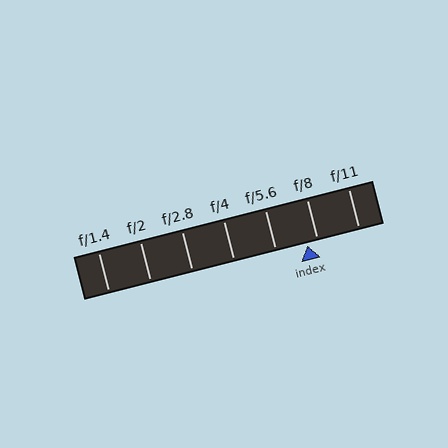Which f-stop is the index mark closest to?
The index mark is closest to f/8.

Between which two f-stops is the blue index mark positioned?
The index mark is between f/5.6 and f/8.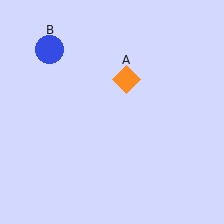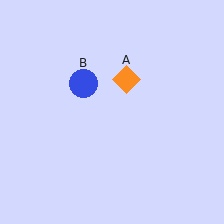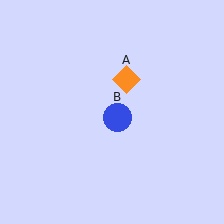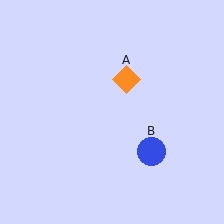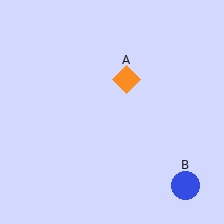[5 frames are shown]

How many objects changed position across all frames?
1 object changed position: blue circle (object B).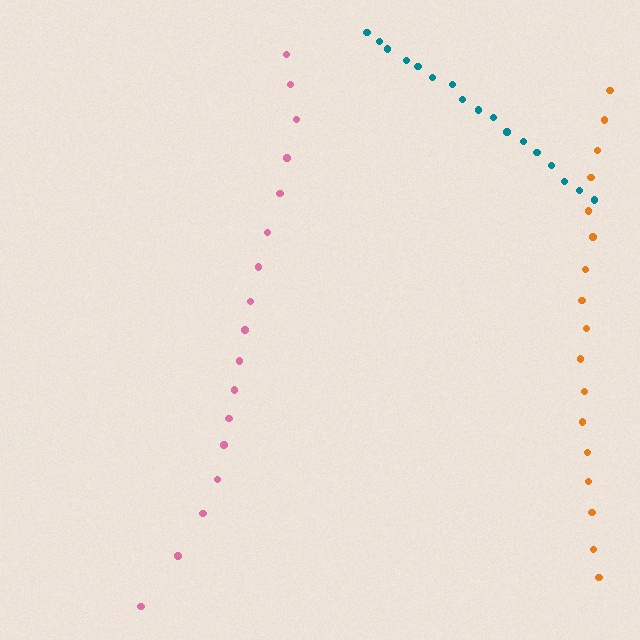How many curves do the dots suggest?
There are 3 distinct paths.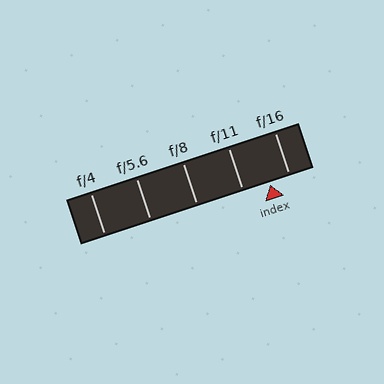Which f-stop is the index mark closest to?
The index mark is closest to f/16.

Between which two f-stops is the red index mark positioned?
The index mark is between f/11 and f/16.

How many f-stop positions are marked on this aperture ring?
There are 5 f-stop positions marked.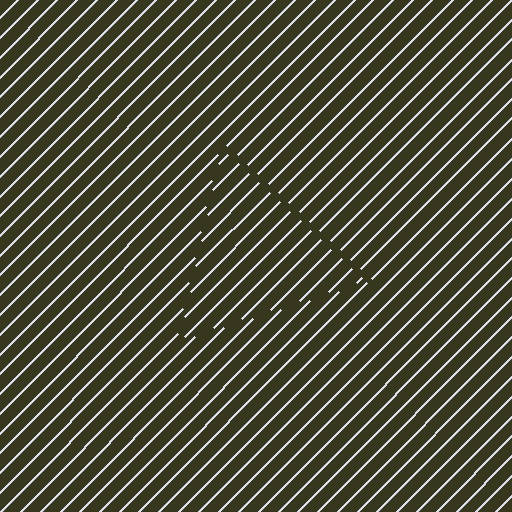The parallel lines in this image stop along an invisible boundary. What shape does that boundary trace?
An illusory triangle. The interior of the shape contains the same grating, shifted by half a period — the contour is defined by the phase discontinuity where line-ends from the inner and outer gratings abut.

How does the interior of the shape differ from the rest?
The interior of the shape contains the same grating, shifted by half a period — the contour is defined by the phase discontinuity where line-ends from the inner and outer gratings abut.